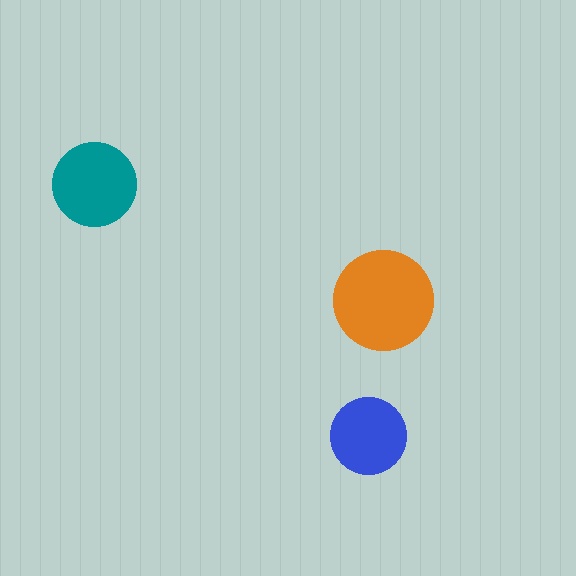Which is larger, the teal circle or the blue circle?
The teal one.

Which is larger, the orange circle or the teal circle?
The orange one.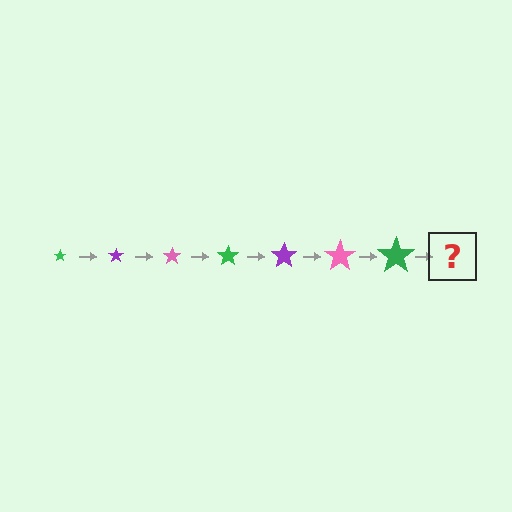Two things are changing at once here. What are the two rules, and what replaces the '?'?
The two rules are that the star grows larger each step and the color cycles through green, purple, and pink. The '?' should be a purple star, larger than the previous one.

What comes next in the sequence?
The next element should be a purple star, larger than the previous one.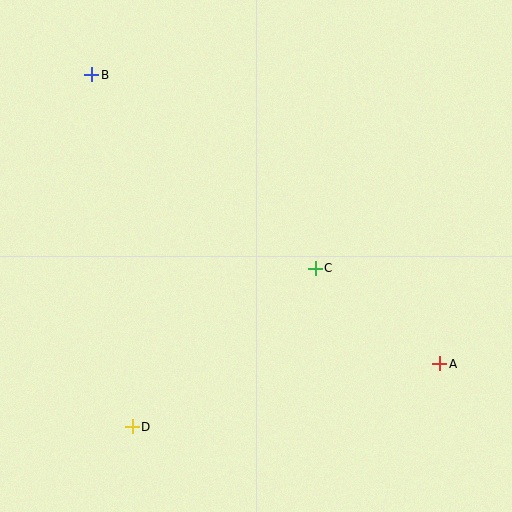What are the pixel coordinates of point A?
Point A is at (440, 364).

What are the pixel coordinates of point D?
Point D is at (132, 427).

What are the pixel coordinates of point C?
Point C is at (315, 268).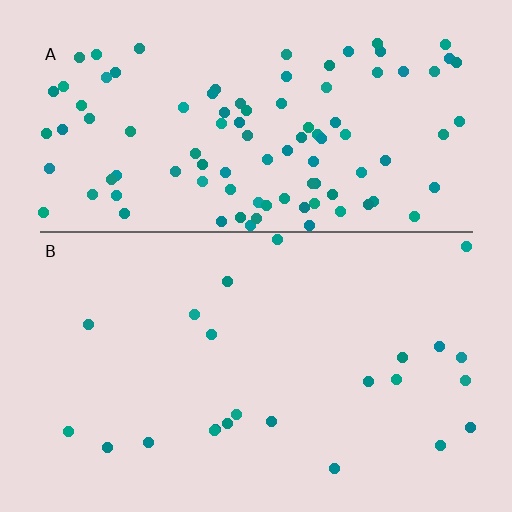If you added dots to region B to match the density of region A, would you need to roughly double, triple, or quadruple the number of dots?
Approximately quadruple.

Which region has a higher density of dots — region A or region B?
A (the top).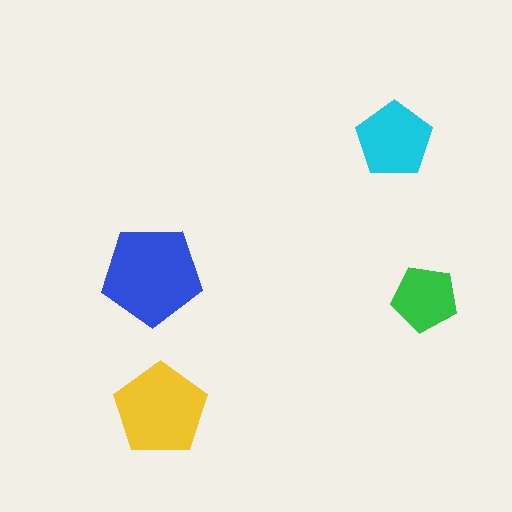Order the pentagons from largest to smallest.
the blue one, the yellow one, the cyan one, the green one.